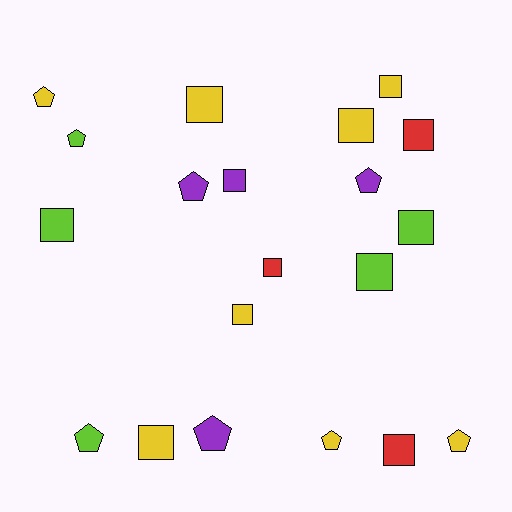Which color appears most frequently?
Yellow, with 8 objects.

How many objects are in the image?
There are 20 objects.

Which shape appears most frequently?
Square, with 12 objects.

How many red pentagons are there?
There are no red pentagons.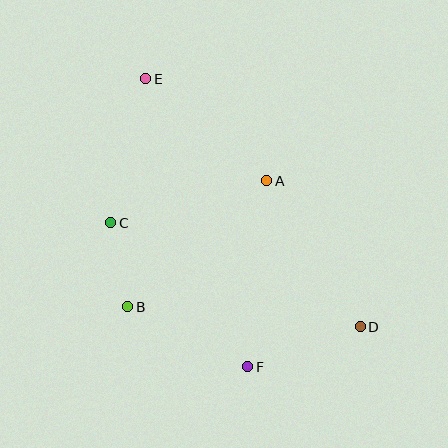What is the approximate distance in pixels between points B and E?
The distance between B and E is approximately 229 pixels.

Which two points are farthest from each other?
Points D and E are farthest from each other.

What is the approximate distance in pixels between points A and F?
The distance between A and F is approximately 187 pixels.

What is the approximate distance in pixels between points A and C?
The distance between A and C is approximately 161 pixels.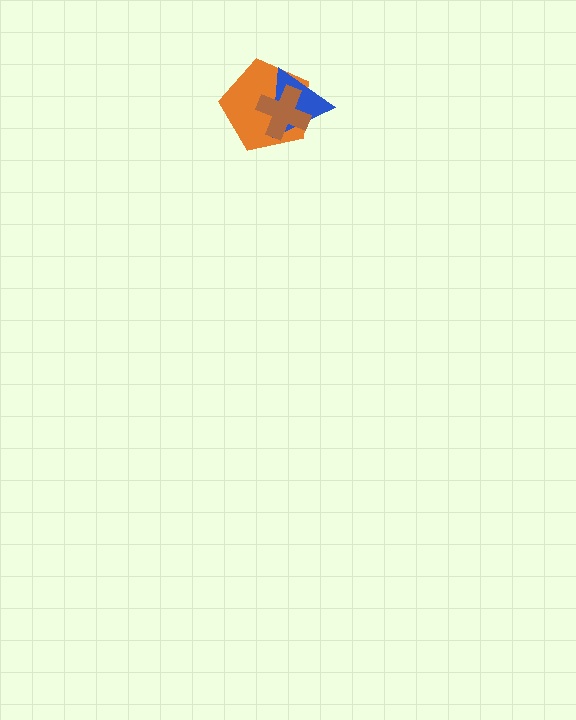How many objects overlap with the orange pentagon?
2 objects overlap with the orange pentagon.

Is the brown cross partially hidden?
No, no other shape covers it.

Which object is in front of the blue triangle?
The brown cross is in front of the blue triangle.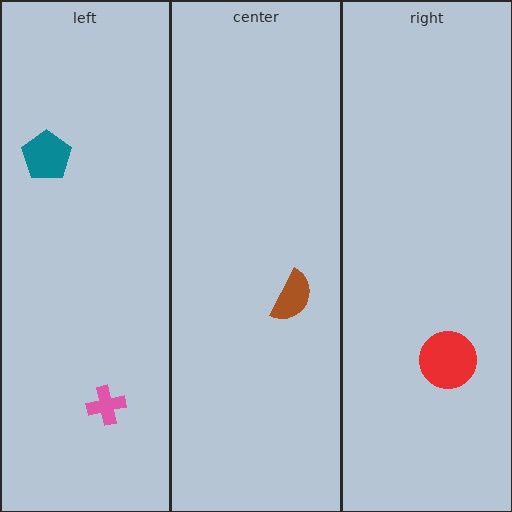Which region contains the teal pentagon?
The left region.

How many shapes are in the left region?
2.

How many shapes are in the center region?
1.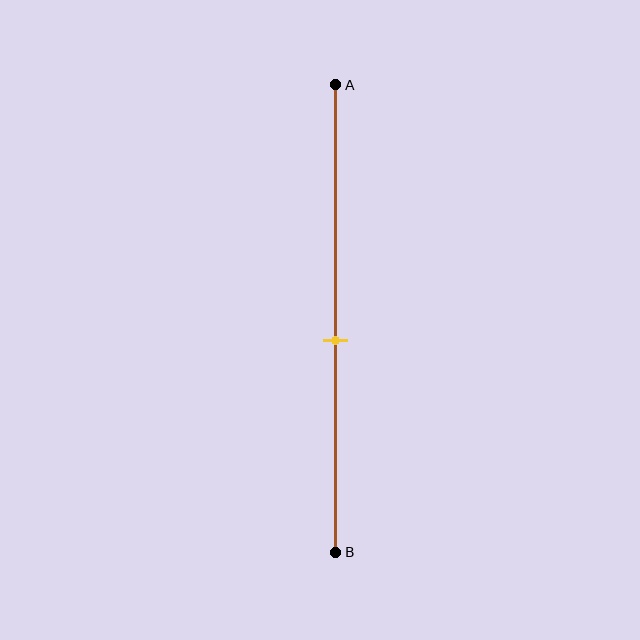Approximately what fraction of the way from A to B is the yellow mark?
The yellow mark is approximately 55% of the way from A to B.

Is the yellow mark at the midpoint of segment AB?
No, the mark is at about 55% from A, not at the 50% midpoint.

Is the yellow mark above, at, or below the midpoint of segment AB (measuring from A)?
The yellow mark is below the midpoint of segment AB.